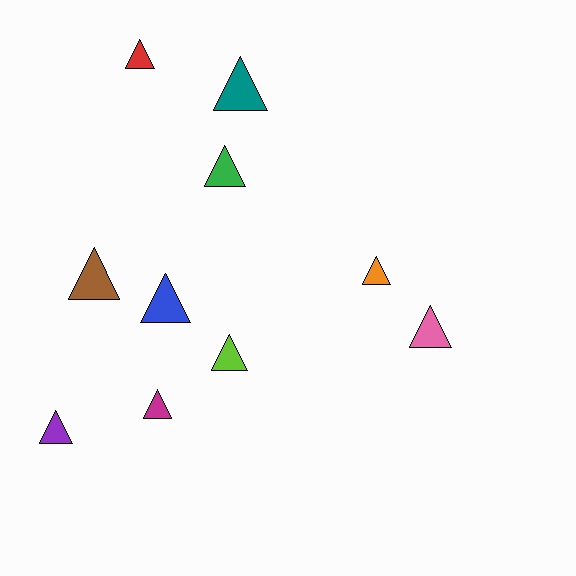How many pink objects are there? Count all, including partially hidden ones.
There is 1 pink object.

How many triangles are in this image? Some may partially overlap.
There are 10 triangles.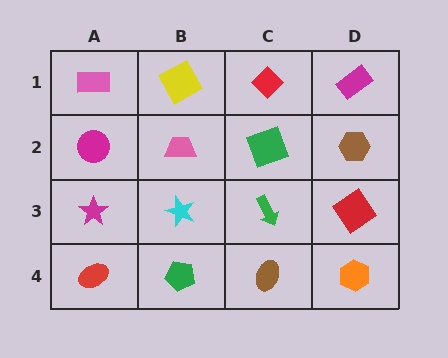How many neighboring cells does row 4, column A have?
2.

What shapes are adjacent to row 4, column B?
A cyan star (row 3, column B), a red ellipse (row 4, column A), a brown ellipse (row 4, column C).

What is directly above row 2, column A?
A pink rectangle.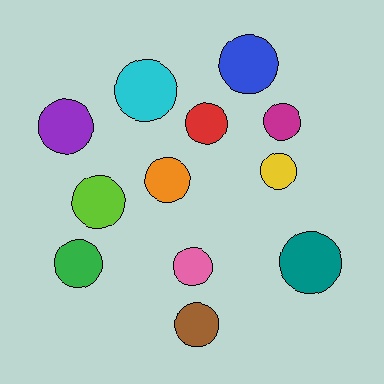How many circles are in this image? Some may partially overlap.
There are 12 circles.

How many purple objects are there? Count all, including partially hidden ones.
There is 1 purple object.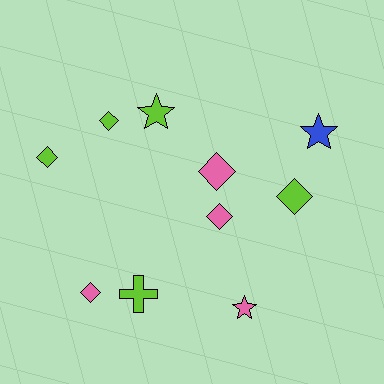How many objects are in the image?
There are 10 objects.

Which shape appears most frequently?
Diamond, with 6 objects.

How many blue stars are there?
There is 1 blue star.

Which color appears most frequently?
Lime, with 5 objects.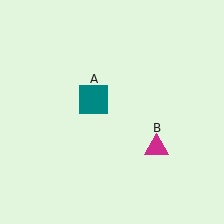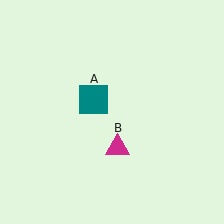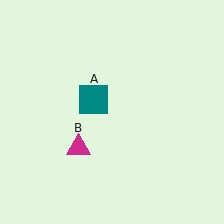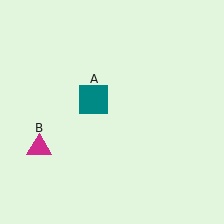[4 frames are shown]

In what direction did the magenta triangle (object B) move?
The magenta triangle (object B) moved left.